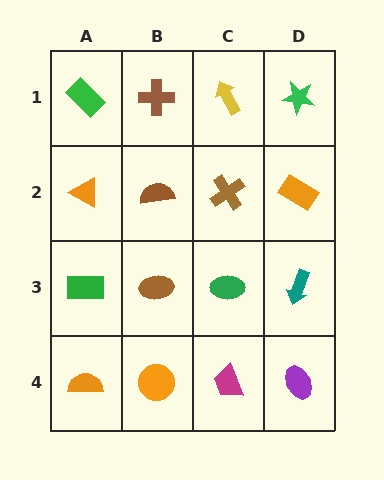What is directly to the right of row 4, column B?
A magenta trapezoid.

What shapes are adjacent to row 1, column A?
An orange triangle (row 2, column A), a brown cross (row 1, column B).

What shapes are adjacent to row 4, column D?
A teal arrow (row 3, column D), a magenta trapezoid (row 4, column C).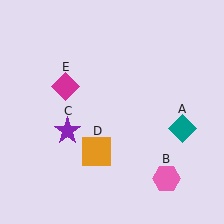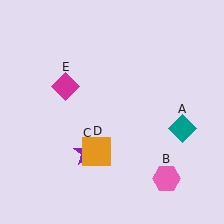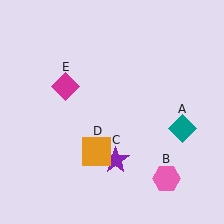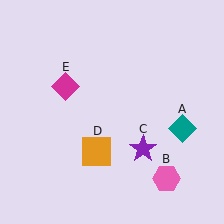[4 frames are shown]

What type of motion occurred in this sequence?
The purple star (object C) rotated counterclockwise around the center of the scene.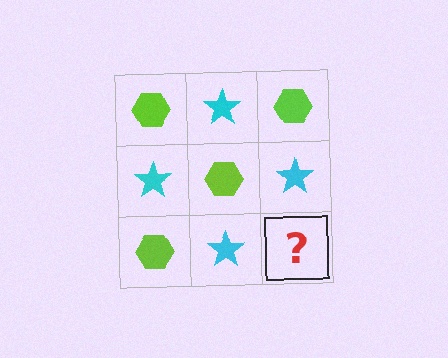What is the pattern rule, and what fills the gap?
The rule is that it alternates lime hexagon and cyan star in a checkerboard pattern. The gap should be filled with a lime hexagon.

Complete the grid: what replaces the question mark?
The question mark should be replaced with a lime hexagon.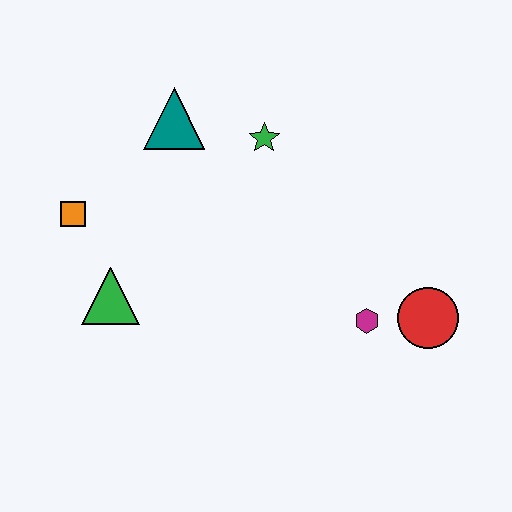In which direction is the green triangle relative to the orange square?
The green triangle is below the orange square.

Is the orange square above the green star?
No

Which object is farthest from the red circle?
The orange square is farthest from the red circle.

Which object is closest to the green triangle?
The orange square is closest to the green triangle.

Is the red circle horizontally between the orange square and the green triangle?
No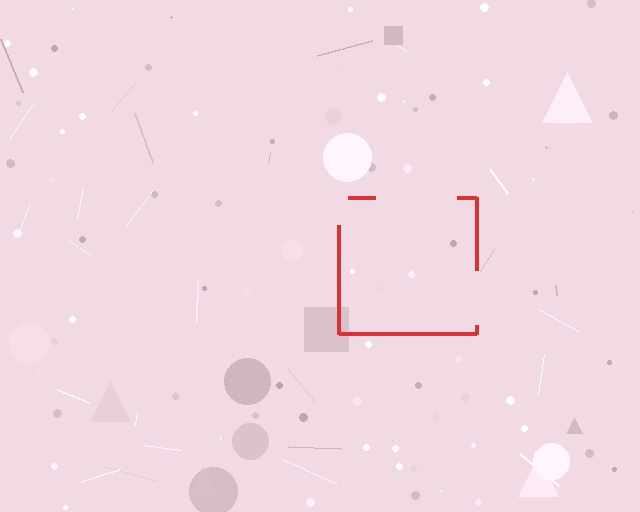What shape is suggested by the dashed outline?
The dashed outline suggests a square.